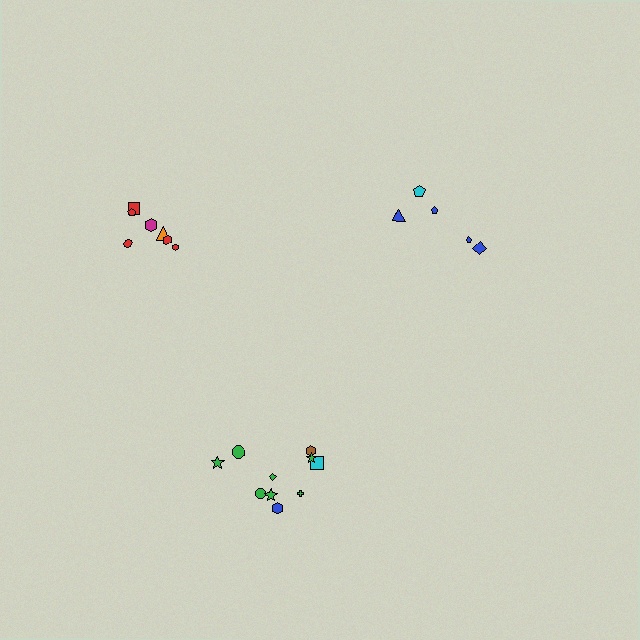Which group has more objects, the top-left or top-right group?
The top-left group.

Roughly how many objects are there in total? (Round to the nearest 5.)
Roughly 20 objects in total.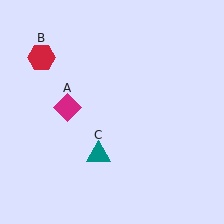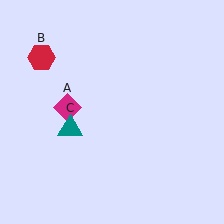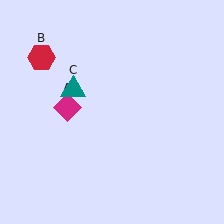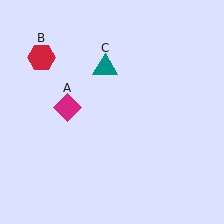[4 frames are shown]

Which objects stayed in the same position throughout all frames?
Magenta diamond (object A) and red hexagon (object B) remained stationary.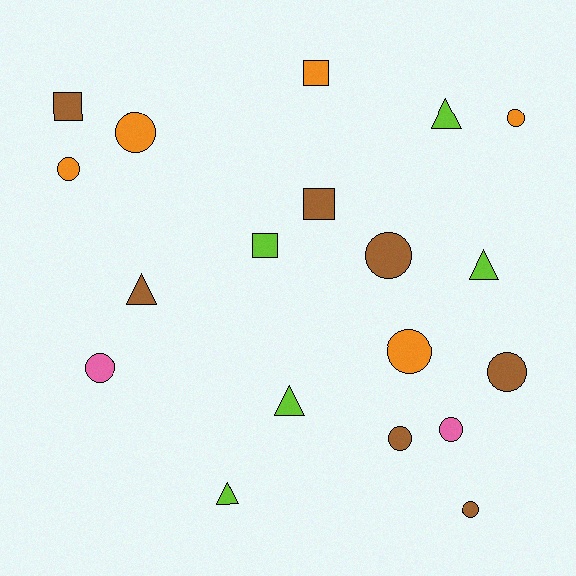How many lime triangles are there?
There are 4 lime triangles.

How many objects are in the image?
There are 19 objects.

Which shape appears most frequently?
Circle, with 10 objects.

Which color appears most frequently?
Brown, with 7 objects.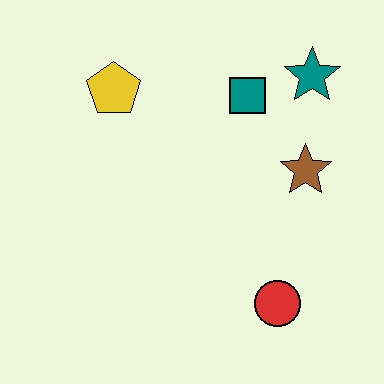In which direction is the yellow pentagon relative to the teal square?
The yellow pentagon is to the left of the teal square.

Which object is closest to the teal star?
The teal square is closest to the teal star.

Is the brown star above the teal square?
No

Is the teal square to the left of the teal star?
Yes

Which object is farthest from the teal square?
The red circle is farthest from the teal square.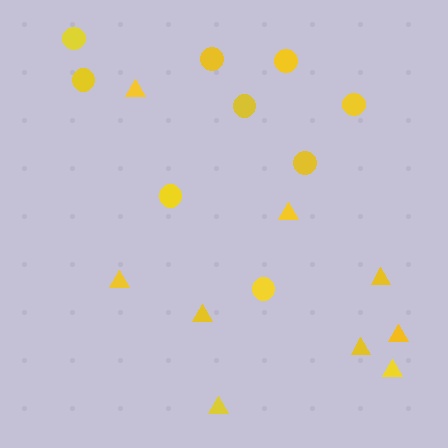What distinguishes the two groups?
There are 2 groups: one group of triangles (9) and one group of circles (9).